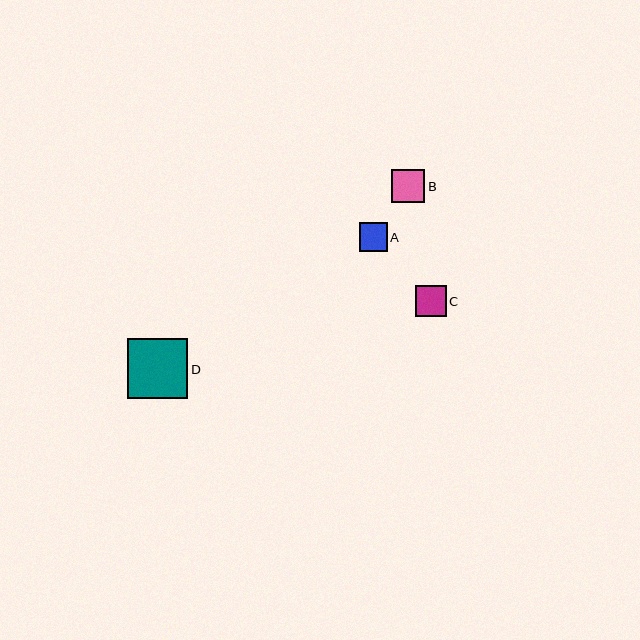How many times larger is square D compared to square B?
Square D is approximately 1.8 times the size of square B.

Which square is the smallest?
Square A is the smallest with a size of approximately 28 pixels.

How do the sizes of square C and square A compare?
Square C and square A are approximately the same size.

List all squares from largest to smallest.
From largest to smallest: D, B, C, A.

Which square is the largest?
Square D is the largest with a size of approximately 61 pixels.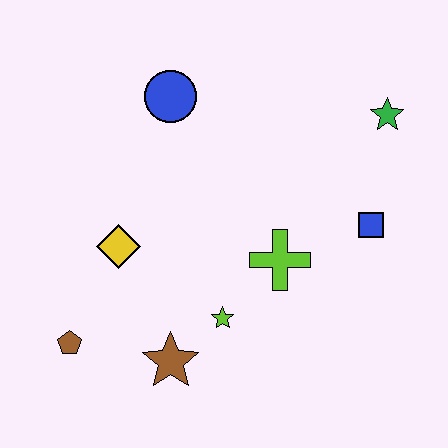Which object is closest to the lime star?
The brown star is closest to the lime star.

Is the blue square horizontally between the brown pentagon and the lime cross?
No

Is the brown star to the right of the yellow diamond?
Yes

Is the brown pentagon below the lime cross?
Yes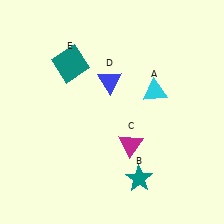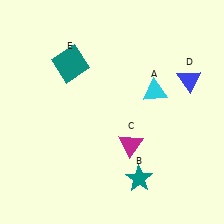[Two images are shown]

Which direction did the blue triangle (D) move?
The blue triangle (D) moved right.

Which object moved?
The blue triangle (D) moved right.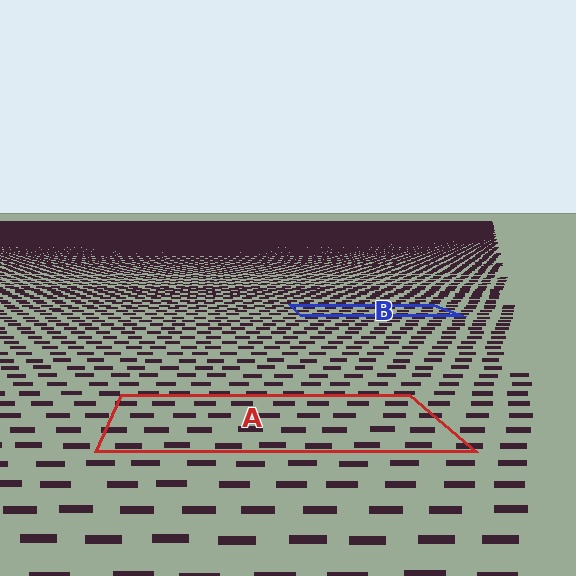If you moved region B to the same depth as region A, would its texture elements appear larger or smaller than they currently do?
They would appear larger. At a closer depth, the same texture elements are projected at a bigger on-screen size.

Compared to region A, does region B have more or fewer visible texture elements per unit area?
Region B has more texture elements per unit area — they are packed more densely because it is farther away.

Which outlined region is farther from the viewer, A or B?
Region B is farther from the viewer — the texture elements inside it appear smaller and more densely packed.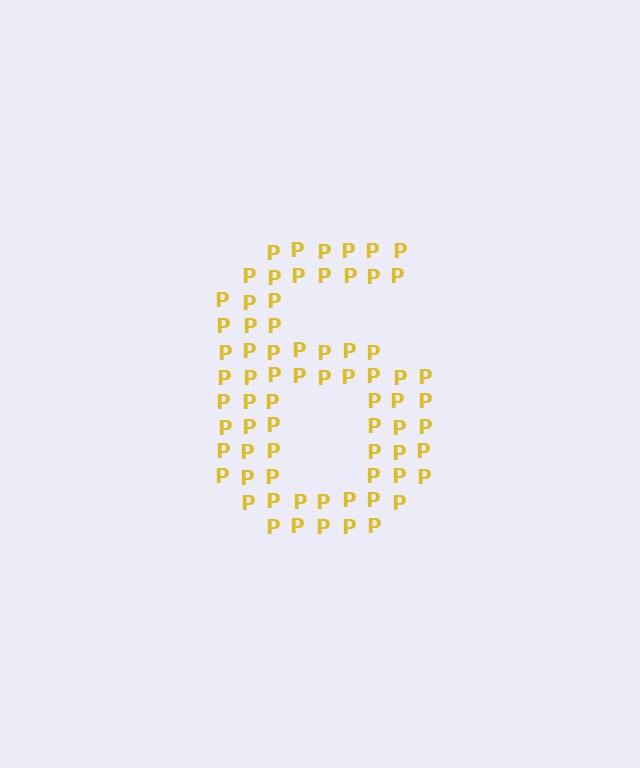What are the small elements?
The small elements are letter P's.